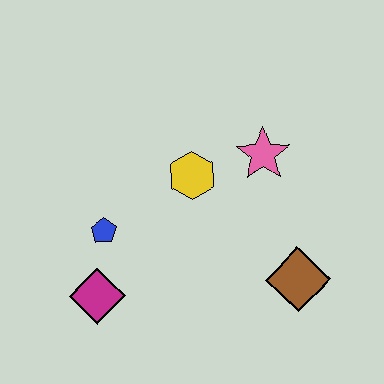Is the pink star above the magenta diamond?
Yes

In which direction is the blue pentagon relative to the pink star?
The blue pentagon is to the left of the pink star.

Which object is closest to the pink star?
The yellow hexagon is closest to the pink star.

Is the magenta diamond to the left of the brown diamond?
Yes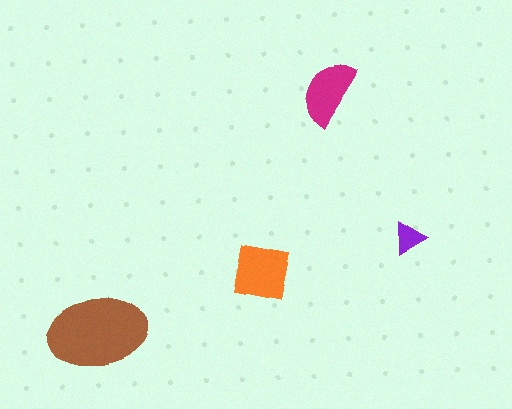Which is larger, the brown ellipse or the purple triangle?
The brown ellipse.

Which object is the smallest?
The purple triangle.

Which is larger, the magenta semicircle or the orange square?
The orange square.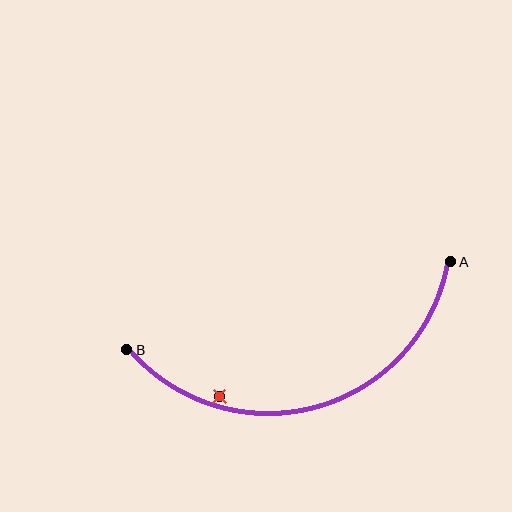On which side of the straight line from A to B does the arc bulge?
The arc bulges below the straight line connecting A and B.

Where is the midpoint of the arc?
The arc midpoint is the point on the curve farthest from the straight line joining A and B. It sits below that line.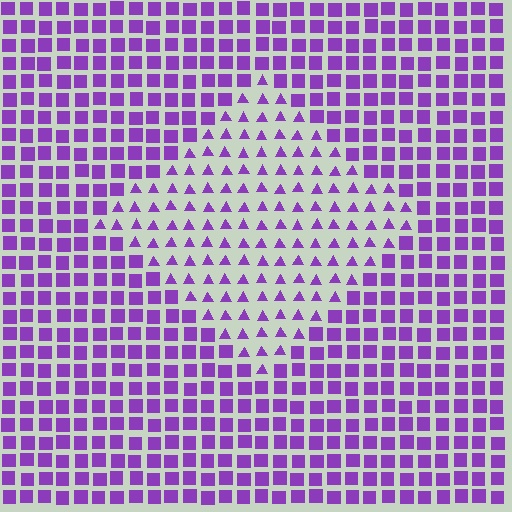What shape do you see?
I see a diamond.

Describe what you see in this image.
The image is filled with small purple elements arranged in a uniform grid. A diamond-shaped region contains triangles, while the surrounding area contains squares. The boundary is defined purely by the change in element shape.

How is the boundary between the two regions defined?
The boundary is defined by a change in element shape: triangles inside vs. squares outside. All elements share the same color and spacing.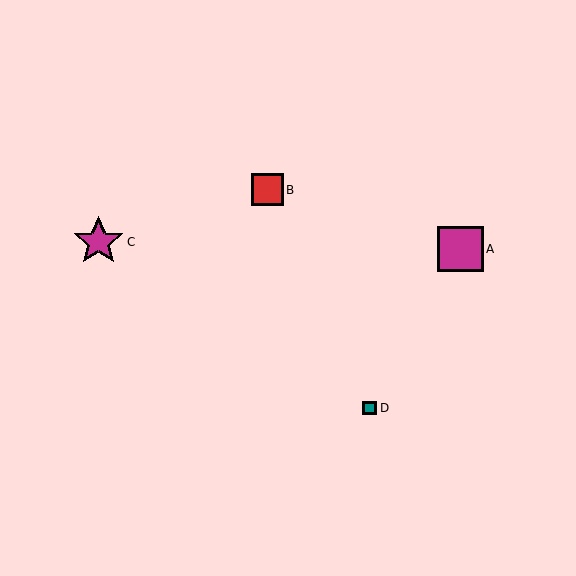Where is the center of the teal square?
The center of the teal square is at (370, 408).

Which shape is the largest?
The magenta star (labeled C) is the largest.